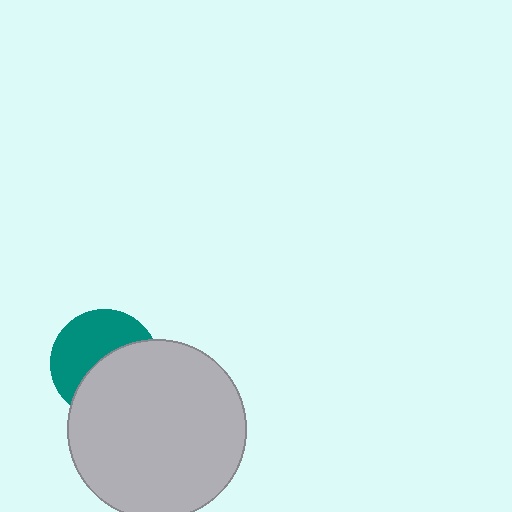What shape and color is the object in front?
The object in front is a light gray circle.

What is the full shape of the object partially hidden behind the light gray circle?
The partially hidden object is a teal circle.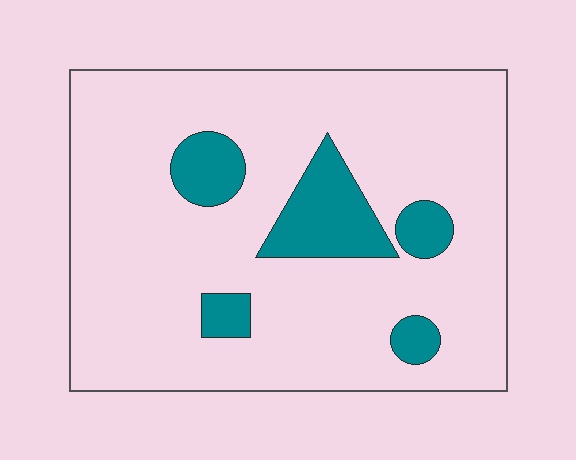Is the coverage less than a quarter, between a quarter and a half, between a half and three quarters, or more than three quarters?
Less than a quarter.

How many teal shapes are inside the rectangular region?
5.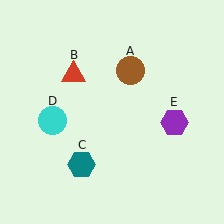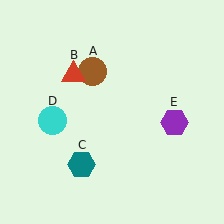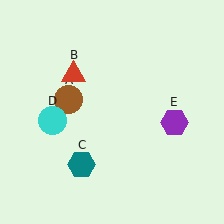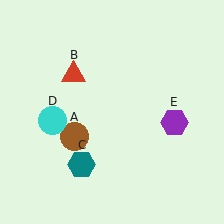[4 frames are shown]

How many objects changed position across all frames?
1 object changed position: brown circle (object A).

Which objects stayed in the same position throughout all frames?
Red triangle (object B) and teal hexagon (object C) and cyan circle (object D) and purple hexagon (object E) remained stationary.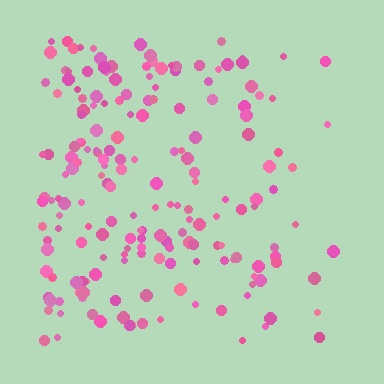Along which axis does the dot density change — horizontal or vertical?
Horizontal.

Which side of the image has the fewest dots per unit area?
The right.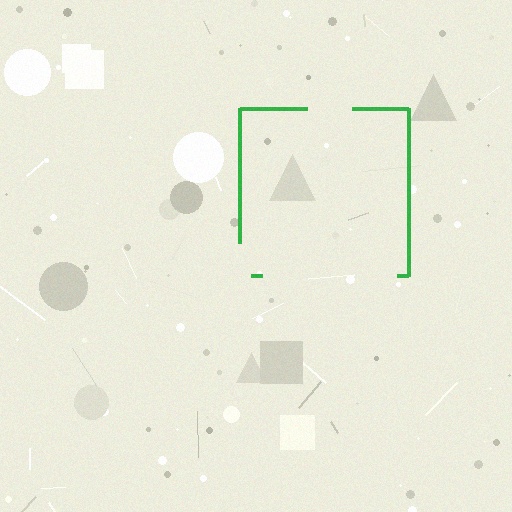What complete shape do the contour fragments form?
The contour fragments form a square.